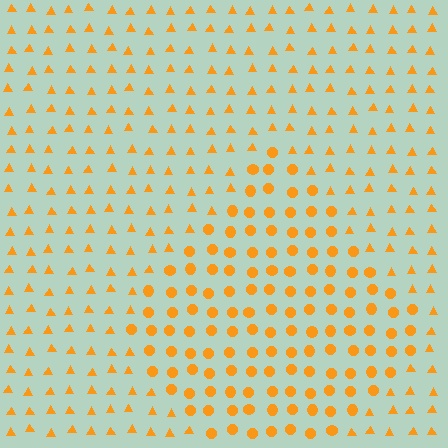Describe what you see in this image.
The image is filled with small orange elements arranged in a uniform grid. A diamond-shaped region contains circles, while the surrounding area contains triangles. The boundary is defined purely by the change in element shape.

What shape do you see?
I see a diamond.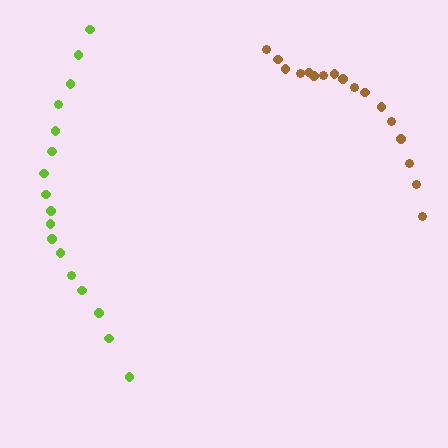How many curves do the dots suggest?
There are 2 distinct paths.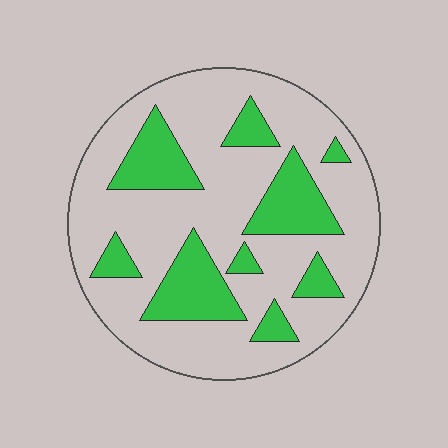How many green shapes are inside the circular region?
9.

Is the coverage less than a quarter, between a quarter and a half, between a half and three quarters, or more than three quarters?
Between a quarter and a half.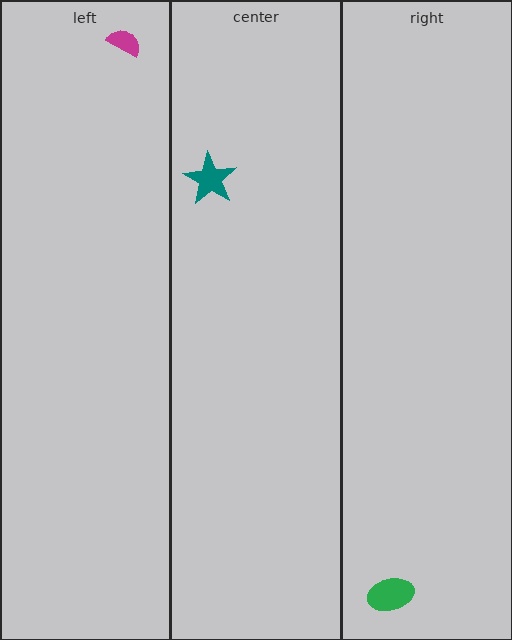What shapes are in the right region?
The green ellipse.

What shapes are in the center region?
The teal star.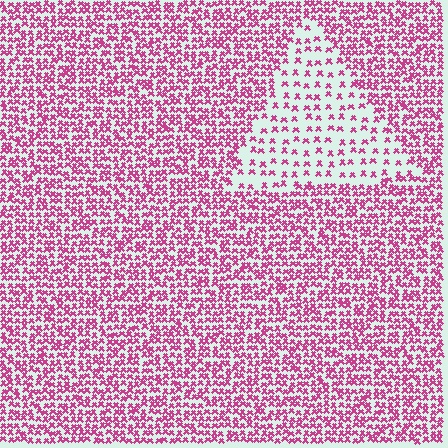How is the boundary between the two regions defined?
The boundary is defined by a change in element density (approximately 2.5x ratio). All elements are the same color, size, and shape.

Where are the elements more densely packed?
The elements are more densely packed outside the triangle boundary.